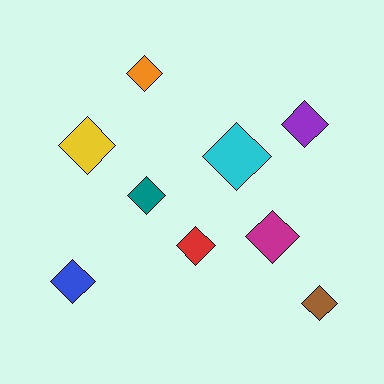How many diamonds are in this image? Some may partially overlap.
There are 9 diamonds.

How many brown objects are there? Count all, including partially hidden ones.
There is 1 brown object.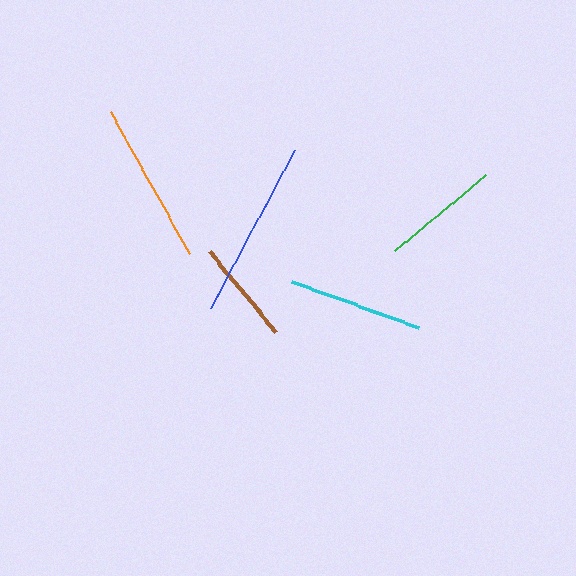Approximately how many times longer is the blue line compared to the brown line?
The blue line is approximately 1.7 times the length of the brown line.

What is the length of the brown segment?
The brown segment is approximately 104 pixels long.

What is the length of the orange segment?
The orange segment is approximately 162 pixels long.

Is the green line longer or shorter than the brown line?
The green line is longer than the brown line.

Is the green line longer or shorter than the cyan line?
The cyan line is longer than the green line.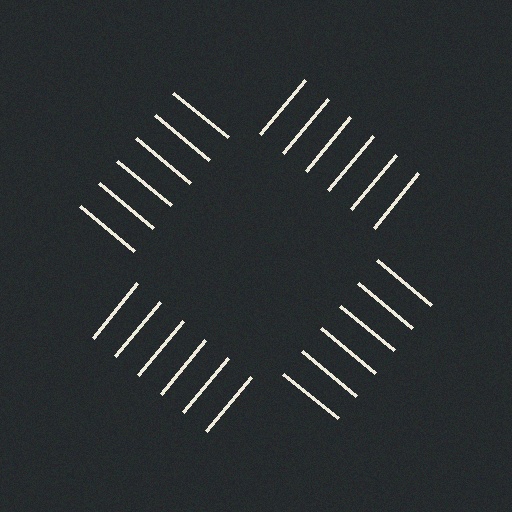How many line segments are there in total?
24 — 6 along each of the 4 edges.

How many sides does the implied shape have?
4 sides — the line-ends trace a square.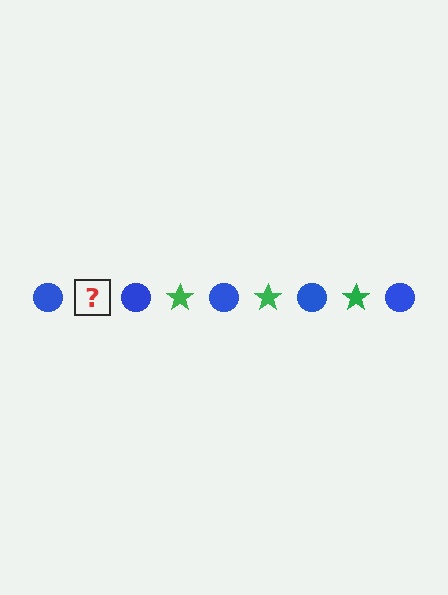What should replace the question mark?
The question mark should be replaced with a green star.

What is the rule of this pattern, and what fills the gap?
The rule is that the pattern alternates between blue circle and green star. The gap should be filled with a green star.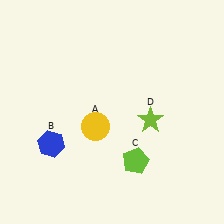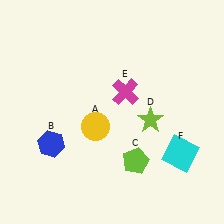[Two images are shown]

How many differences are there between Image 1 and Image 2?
There are 2 differences between the two images.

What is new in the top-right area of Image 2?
A magenta cross (E) was added in the top-right area of Image 2.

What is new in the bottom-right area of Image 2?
A cyan square (F) was added in the bottom-right area of Image 2.